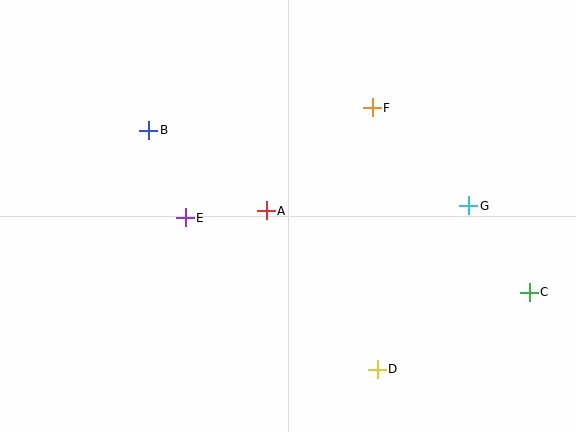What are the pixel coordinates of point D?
Point D is at (377, 369).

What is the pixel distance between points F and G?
The distance between F and G is 138 pixels.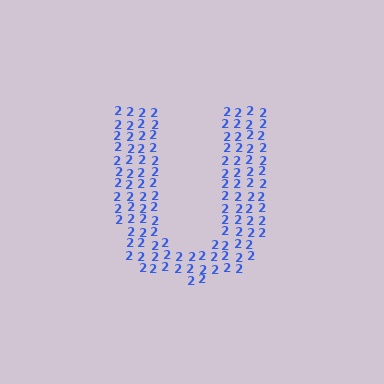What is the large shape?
The large shape is the letter U.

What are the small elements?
The small elements are digit 2's.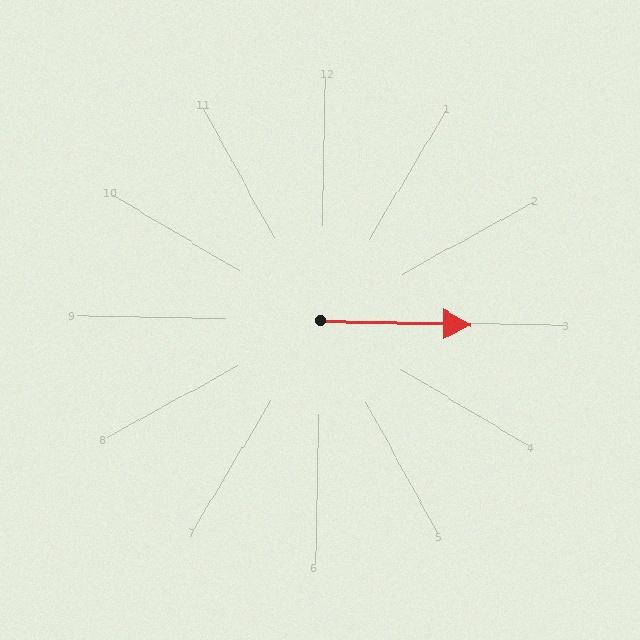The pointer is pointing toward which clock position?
Roughly 3 o'clock.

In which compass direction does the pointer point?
East.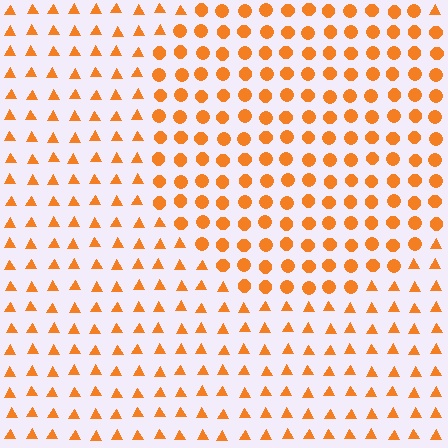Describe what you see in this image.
The image is filled with small orange elements arranged in a uniform grid. A circle-shaped region contains circles, while the surrounding area contains triangles. The boundary is defined purely by the change in element shape.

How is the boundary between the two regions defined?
The boundary is defined by a change in element shape: circles inside vs. triangles outside. All elements share the same color and spacing.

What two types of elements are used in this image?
The image uses circles inside the circle region and triangles outside it.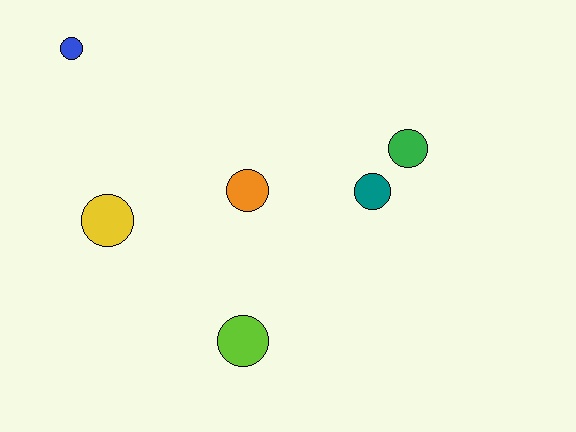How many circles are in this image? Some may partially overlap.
There are 6 circles.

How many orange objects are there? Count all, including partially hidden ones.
There is 1 orange object.